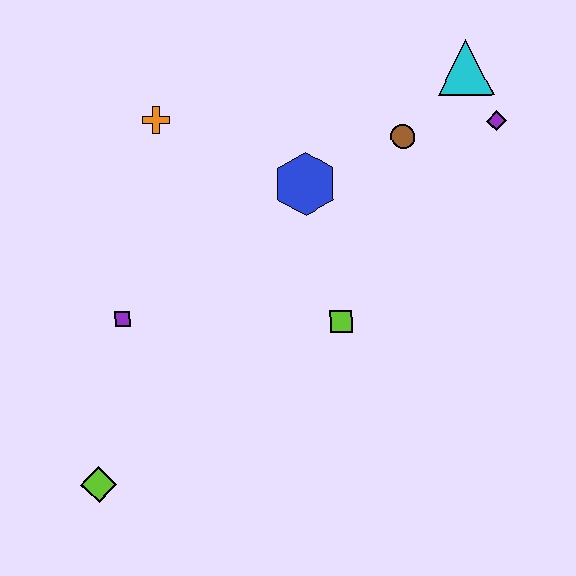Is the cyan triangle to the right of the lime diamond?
Yes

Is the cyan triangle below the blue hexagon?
No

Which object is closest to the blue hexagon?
The brown circle is closest to the blue hexagon.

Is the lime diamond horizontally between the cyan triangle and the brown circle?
No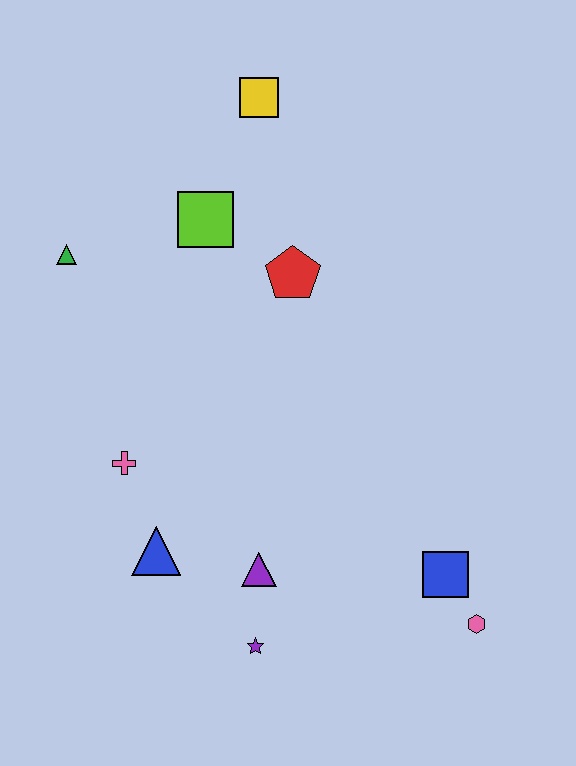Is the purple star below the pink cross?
Yes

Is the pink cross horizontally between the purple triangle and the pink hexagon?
No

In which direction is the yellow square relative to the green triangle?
The yellow square is to the right of the green triangle.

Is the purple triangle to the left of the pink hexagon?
Yes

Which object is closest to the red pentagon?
The lime square is closest to the red pentagon.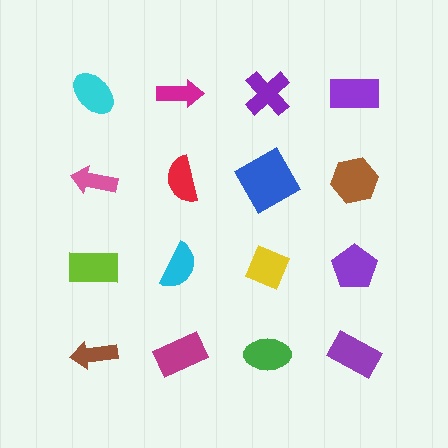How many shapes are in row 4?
4 shapes.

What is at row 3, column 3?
A yellow diamond.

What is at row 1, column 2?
A magenta arrow.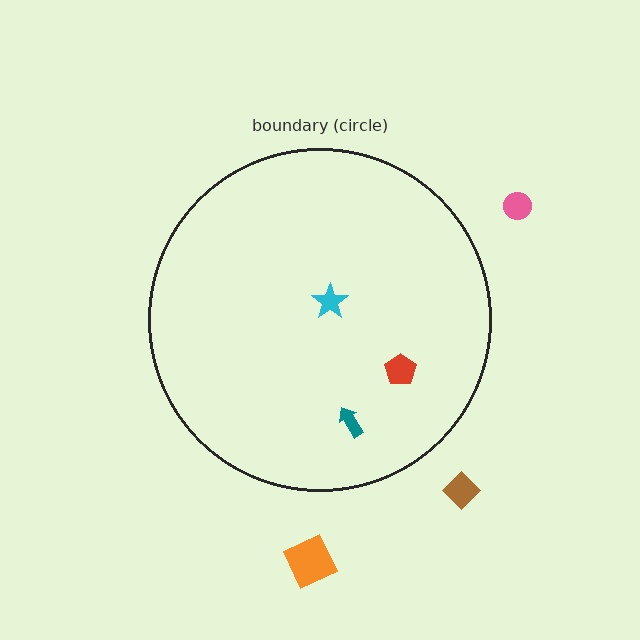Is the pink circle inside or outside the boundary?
Outside.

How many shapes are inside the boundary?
3 inside, 3 outside.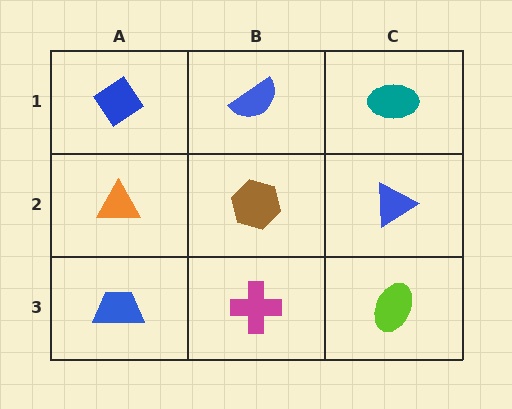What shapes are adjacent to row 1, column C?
A blue triangle (row 2, column C), a blue semicircle (row 1, column B).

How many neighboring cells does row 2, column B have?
4.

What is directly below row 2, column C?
A lime ellipse.